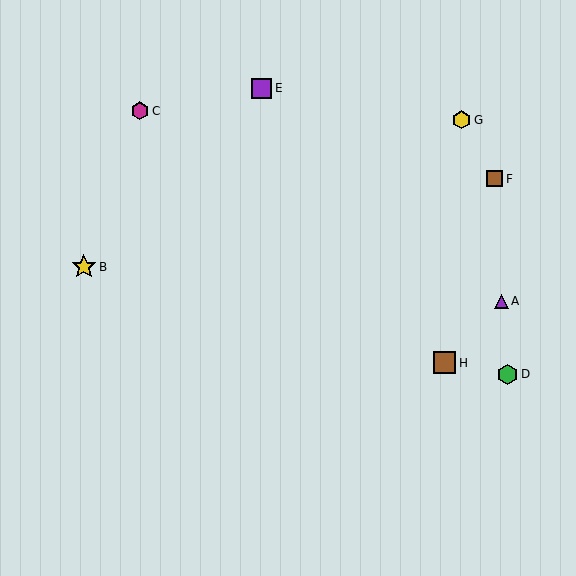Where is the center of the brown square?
The center of the brown square is at (445, 363).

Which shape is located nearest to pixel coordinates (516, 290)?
The purple triangle (labeled A) at (501, 301) is nearest to that location.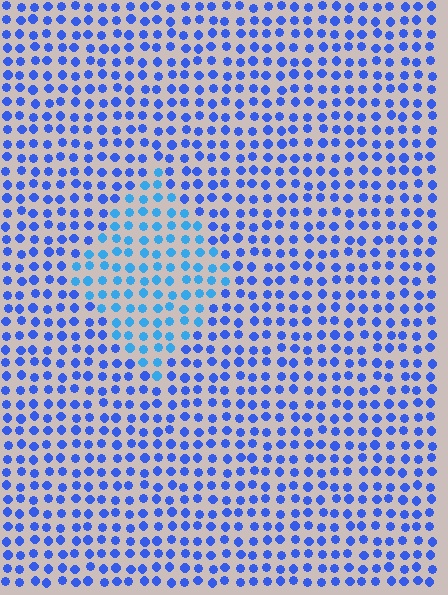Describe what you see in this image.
The image is filled with small blue elements in a uniform arrangement. A diamond-shaped region is visible where the elements are tinted to a slightly different hue, forming a subtle color boundary.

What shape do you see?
I see a diamond.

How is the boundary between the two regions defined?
The boundary is defined purely by a slight shift in hue (about 26 degrees). Spacing, size, and orientation are identical on both sides.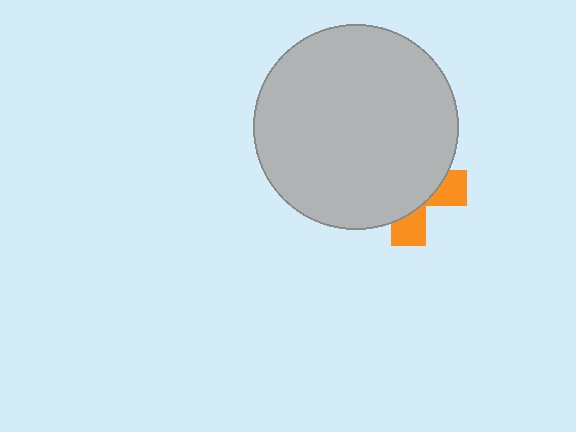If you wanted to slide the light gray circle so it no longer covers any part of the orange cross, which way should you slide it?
Slide it toward the upper-left — that is the most direct way to separate the two shapes.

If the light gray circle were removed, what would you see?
You would see the complete orange cross.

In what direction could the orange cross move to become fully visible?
The orange cross could move toward the lower-right. That would shift it out from behind the light gray circle entirely.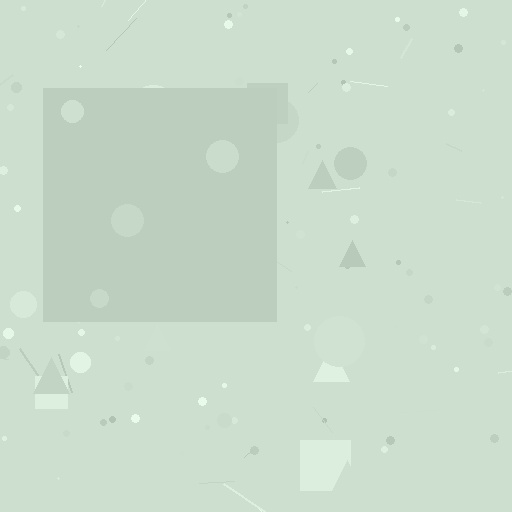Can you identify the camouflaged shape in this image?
The camouflaged shape is a square.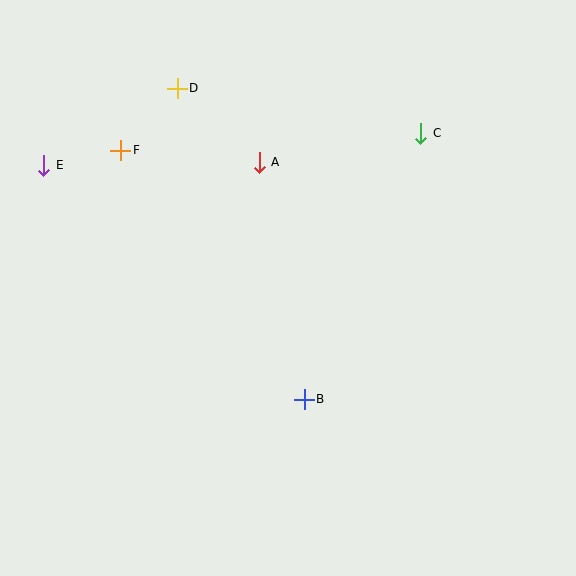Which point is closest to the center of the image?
Point B at (304, 399) is closest to the center.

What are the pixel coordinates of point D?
Point D is at (177, 88).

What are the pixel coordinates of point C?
Point C is at (421, 133).